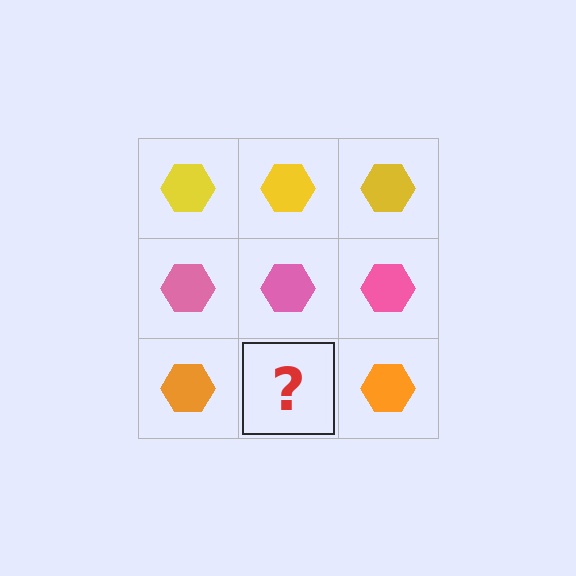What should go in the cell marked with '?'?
The missing cell should contain an orange hexagon.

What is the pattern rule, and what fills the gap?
The rule is that each row has a consistent color. The gap should be filled with an orange hexagon.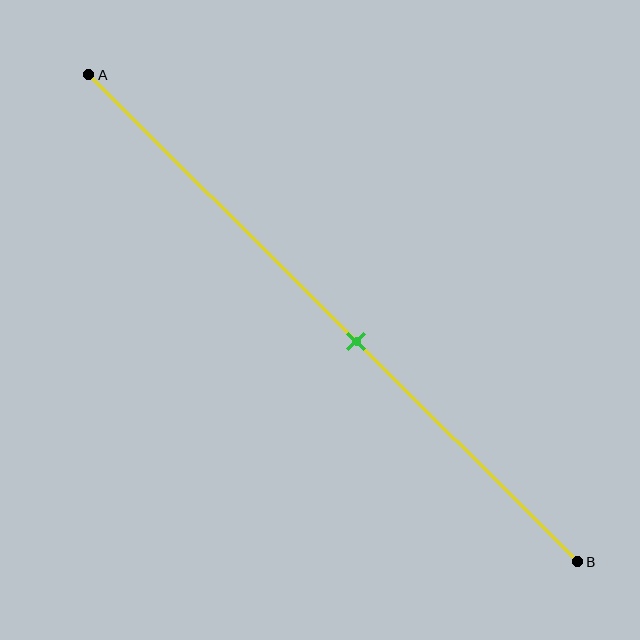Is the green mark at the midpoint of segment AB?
No, the mark is at about 55% from A, not at the 50% midpoint.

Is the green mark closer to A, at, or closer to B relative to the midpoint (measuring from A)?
The green mark is closer to point B than the midpoint of segment AB.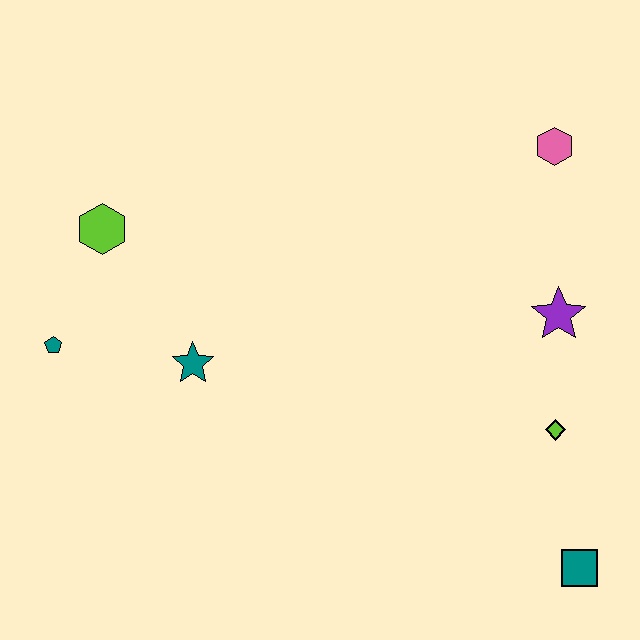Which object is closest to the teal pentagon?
The lime hexagon is closest to the teal pentagon.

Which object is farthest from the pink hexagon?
The teal pentagon is farthest from the pink hexagon.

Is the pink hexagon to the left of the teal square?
Yes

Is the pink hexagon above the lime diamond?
Yes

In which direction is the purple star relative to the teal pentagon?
The purple star is to the right of the teal pentagon.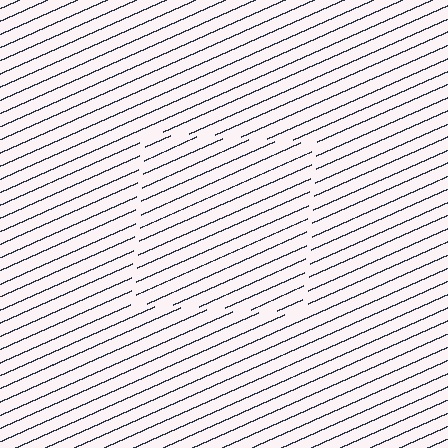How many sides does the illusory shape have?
4 sides — the line-ends trace a square.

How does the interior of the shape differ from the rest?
The interior of the shape contains the same grating, shifted by half a period — the contour is defined by the phase discontinuity where line-ends from the inner and outer gratings abut.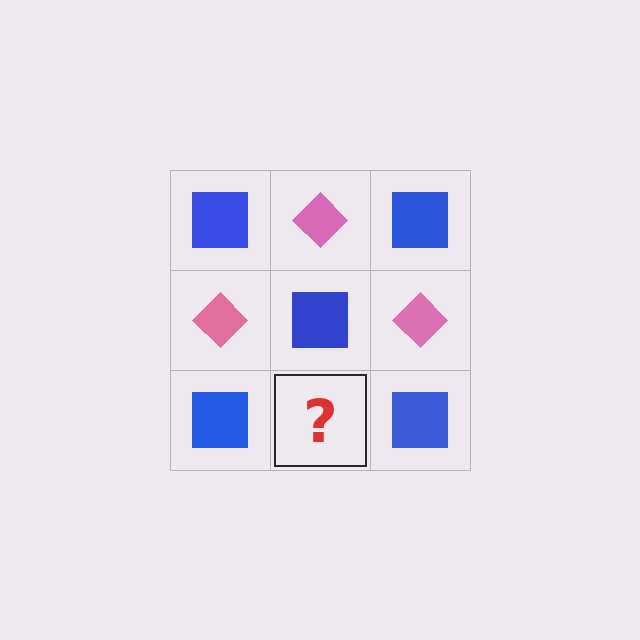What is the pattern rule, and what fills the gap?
The rule is that it alternates blue square and pink diamond in a checkerboard pattern. The gap should be filled with a pink diamond.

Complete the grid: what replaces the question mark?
The question mark should be replaced with a pink diamond.